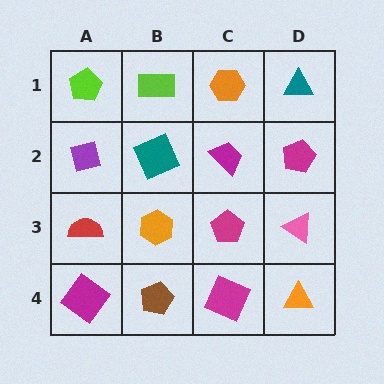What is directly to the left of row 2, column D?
A magenta trapezoid.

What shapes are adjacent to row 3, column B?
A teal square (row 2, column B), a brown pentagon (row 4, column B), a red semicircle (row 3, column A), a magenta pentagon (row 3, column C).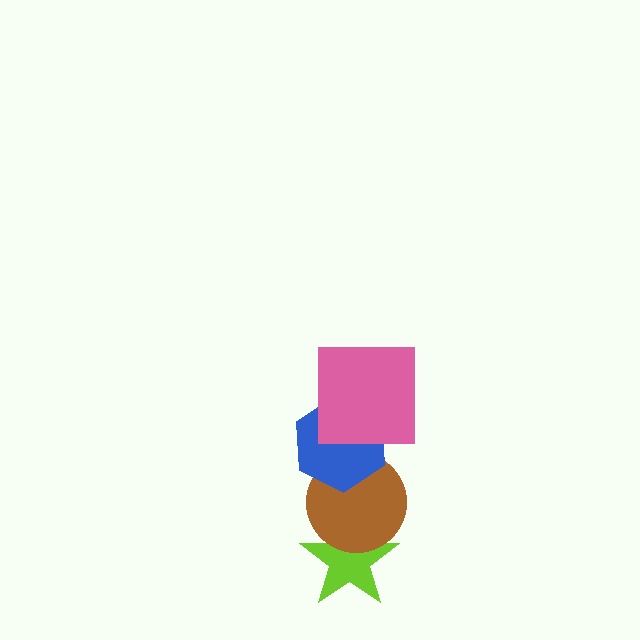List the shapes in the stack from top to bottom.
From top to bottom: the pink square, the blue hexagon, the brown circle, the lime star.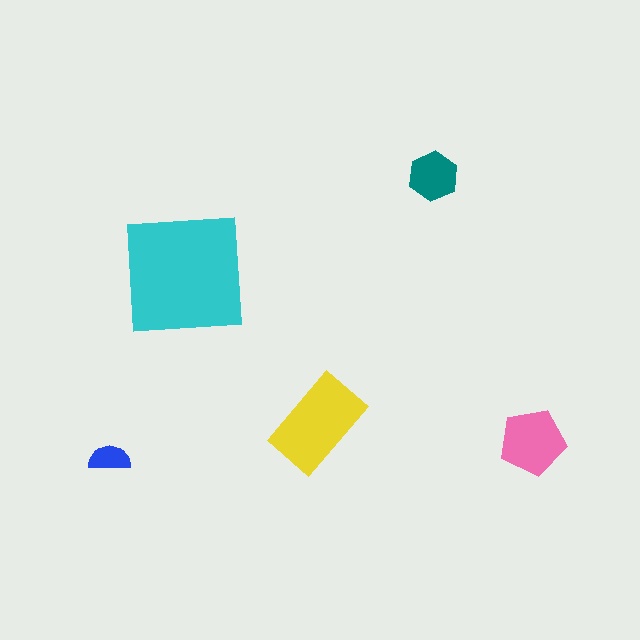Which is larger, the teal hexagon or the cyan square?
The cyan square.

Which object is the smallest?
The blue semicircle.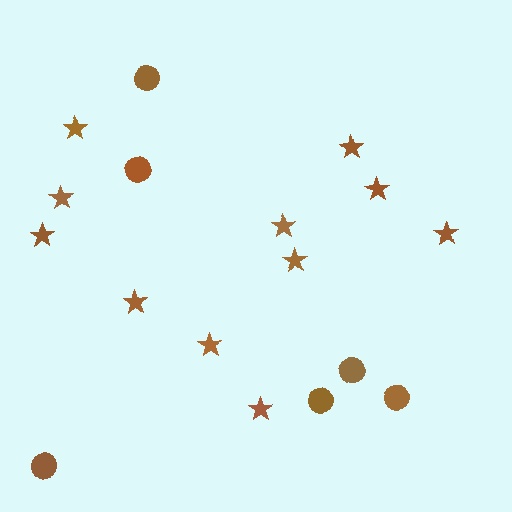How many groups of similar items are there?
There are 2 groups: one group of circles (6) and one group of stars (11).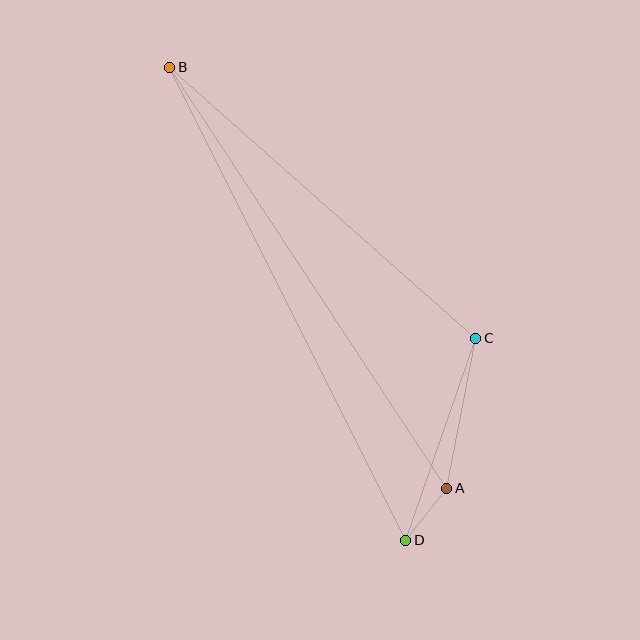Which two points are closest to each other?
Points A and D are closest to each other.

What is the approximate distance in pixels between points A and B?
The distance between A and B is approximately 504 pixels.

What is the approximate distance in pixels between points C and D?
The distance between C and D is approximately 214 pixels.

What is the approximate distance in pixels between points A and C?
The distance between A and C is approximately 153 pixels.